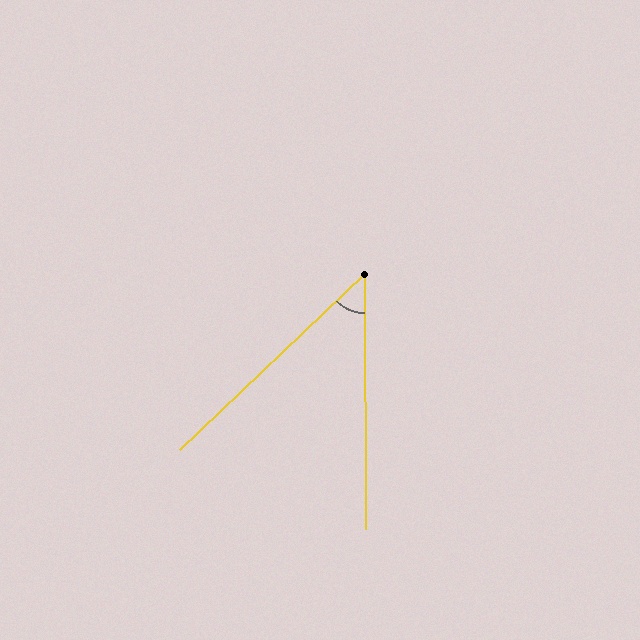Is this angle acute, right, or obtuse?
It is acute.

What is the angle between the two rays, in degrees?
Approximately 47 degrees.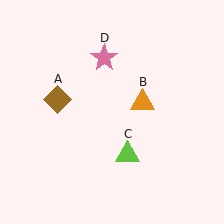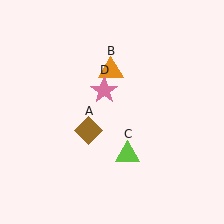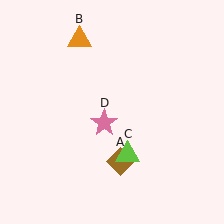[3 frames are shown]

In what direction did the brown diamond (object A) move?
The brown diamond (object A) moved down and to the right.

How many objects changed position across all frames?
3 objects changed position: brown diamond (object A), orange triangle (object B), pink star (object D).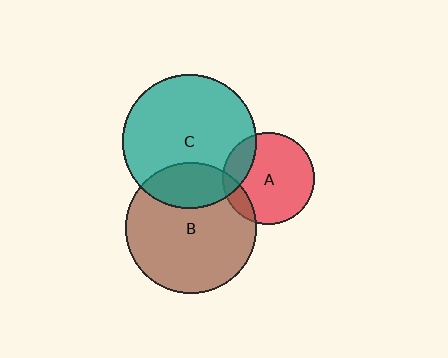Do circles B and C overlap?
Yes.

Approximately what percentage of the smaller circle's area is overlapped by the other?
Approximately 25%.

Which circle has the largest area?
Circle C (teal).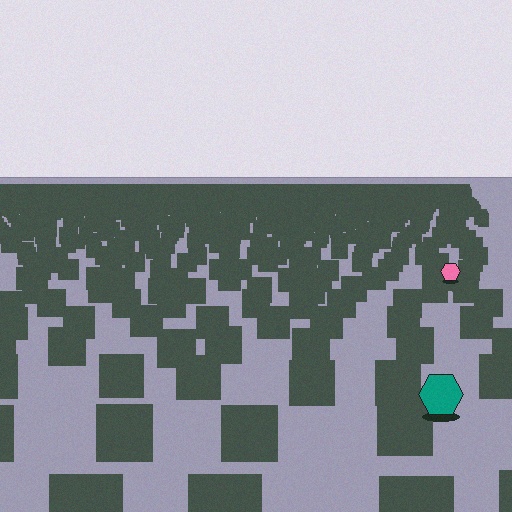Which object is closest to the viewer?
The teal hexagon is closest. The texture marks near it are larger and more spread out.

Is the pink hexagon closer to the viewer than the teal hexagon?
No. The teal hexagon is closer — you can tell from the texture gradient: the ground texture is coarser near it.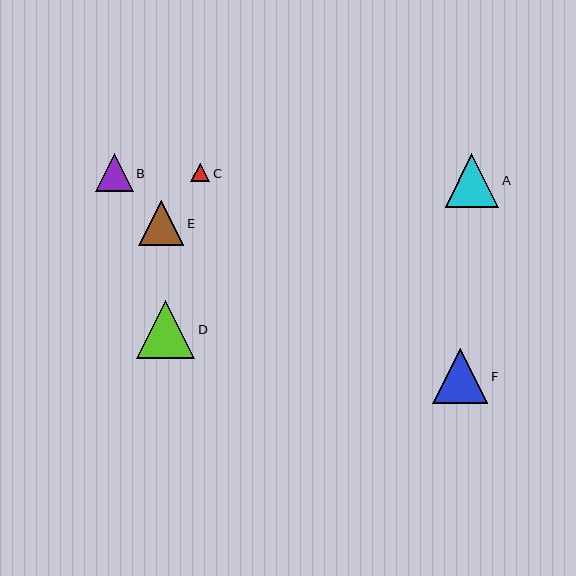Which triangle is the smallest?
Triangle C is the smallest with a size of approximately 19 pixels.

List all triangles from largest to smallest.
From largest to smallest: D, F, A, E, B, C.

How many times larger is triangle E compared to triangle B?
Triangle E is approximately 1.2 times the size of triangle B.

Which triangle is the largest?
Triangle D is the largest with a size of approximately 58 pixels.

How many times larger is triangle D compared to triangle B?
Triangle D is approximately 1.5 times the size of triangle B.